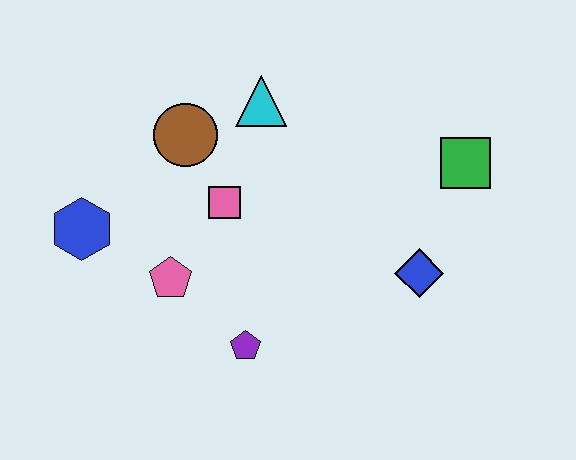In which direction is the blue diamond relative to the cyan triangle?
The blue diamond is below the cyan triangle.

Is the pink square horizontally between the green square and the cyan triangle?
No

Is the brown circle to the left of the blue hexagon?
No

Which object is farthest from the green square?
The blue hexagon is farthest from the green square.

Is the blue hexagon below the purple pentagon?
No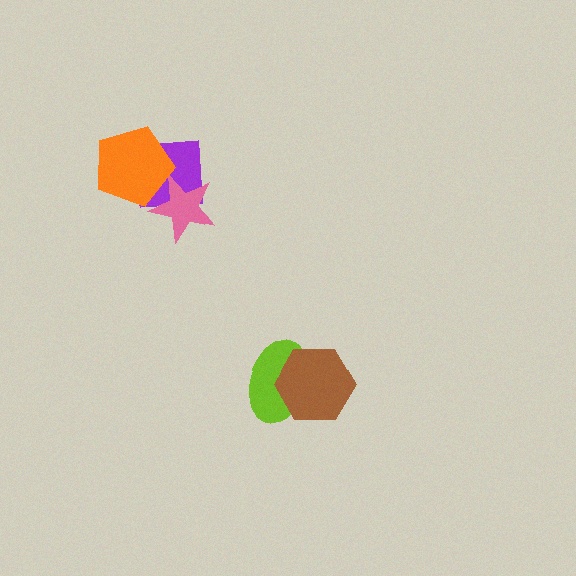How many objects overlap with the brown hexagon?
1 object overlaps with the brown hexagon.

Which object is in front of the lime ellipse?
The brown hexagon is in front of the lime ellipse.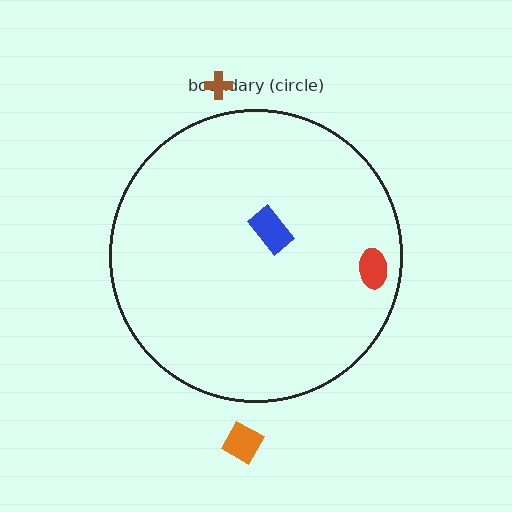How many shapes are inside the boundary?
2 inside, 2 outside.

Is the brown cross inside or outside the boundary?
Outside.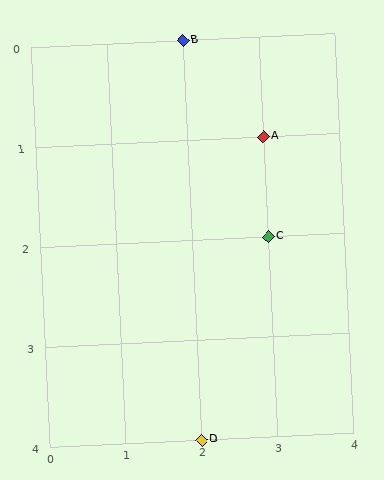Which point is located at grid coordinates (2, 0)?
Point B is at (2, 0).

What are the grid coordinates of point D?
Point D is at grid coordinates (2, 4).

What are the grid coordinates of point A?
Point A is at grid coordinates (3, 1).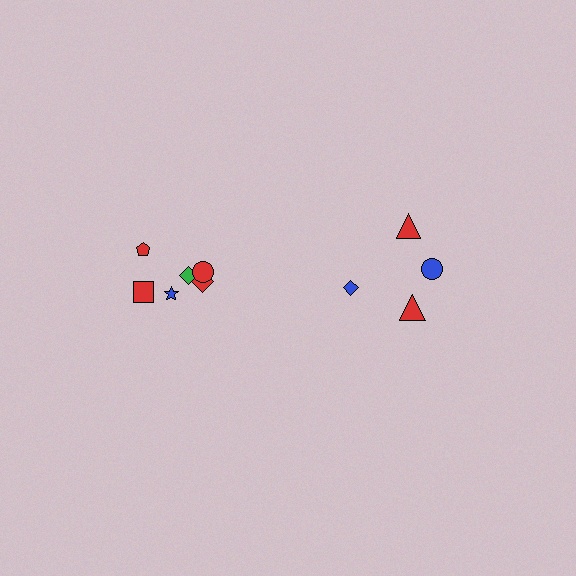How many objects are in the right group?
There are 4 objects.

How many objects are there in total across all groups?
There are 10 objects.